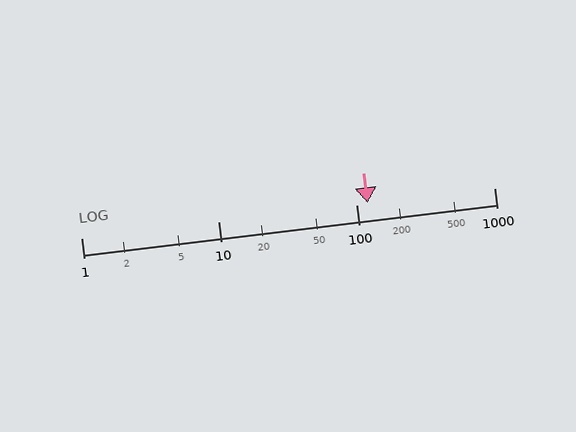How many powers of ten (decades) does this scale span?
The scale spans 3 decades, from 1 to 1000.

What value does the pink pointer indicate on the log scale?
The pointer indicates approximately 120.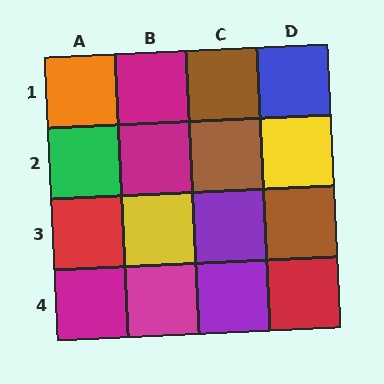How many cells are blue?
1 cell is blue.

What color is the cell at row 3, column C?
Purple.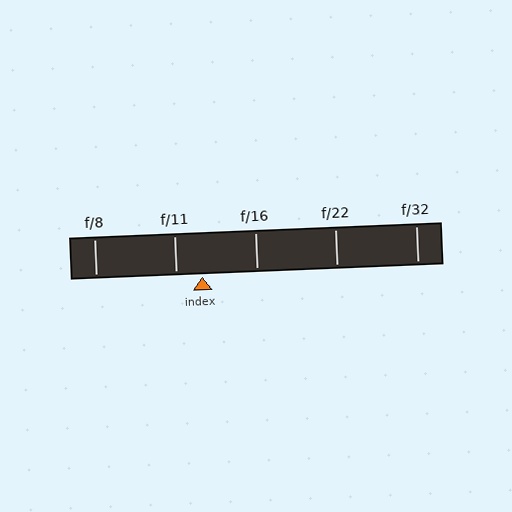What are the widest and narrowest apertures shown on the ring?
The widest aperture shown is f/8 and the narrowest is f/32.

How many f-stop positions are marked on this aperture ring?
There are 5 f-stop positions marked.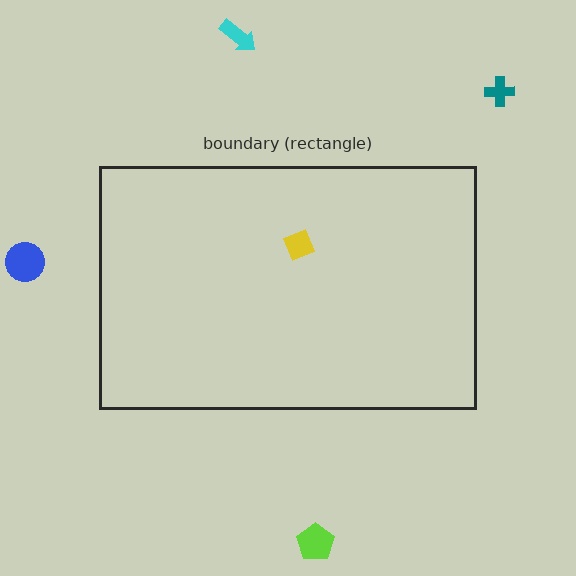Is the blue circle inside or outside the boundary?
Outside.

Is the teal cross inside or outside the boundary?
Outside.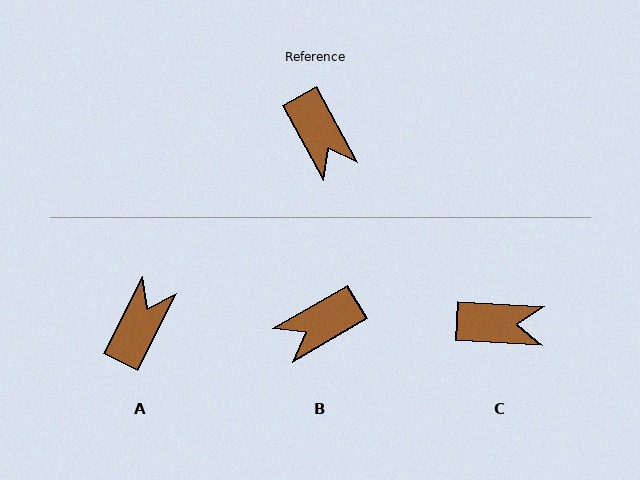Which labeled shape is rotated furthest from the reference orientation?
A, about 124 degrees away.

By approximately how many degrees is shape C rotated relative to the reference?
Approximately 58 degrees counter-clockwise.